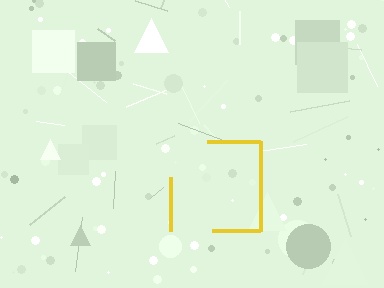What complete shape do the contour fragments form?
The contour fragments form a square.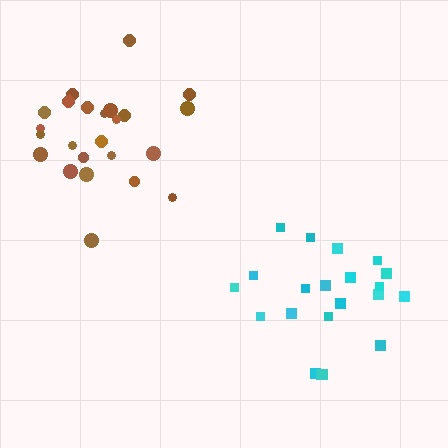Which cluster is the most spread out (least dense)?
Cyan.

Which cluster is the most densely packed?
Brown.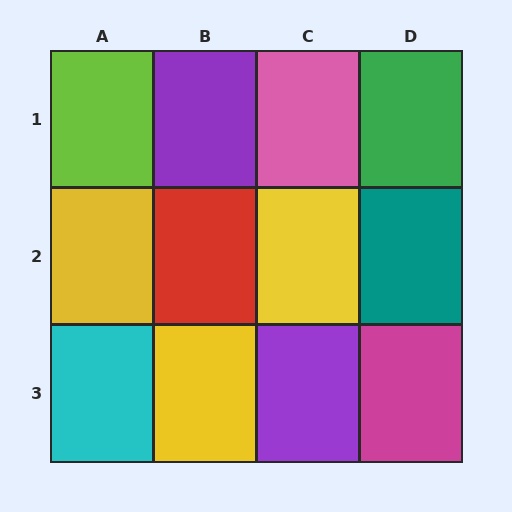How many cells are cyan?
1 cell is cyan.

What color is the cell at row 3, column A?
Cyan.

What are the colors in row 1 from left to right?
Lime, purple, pink, green.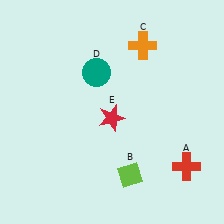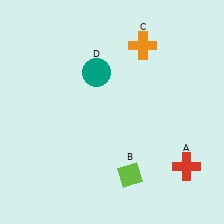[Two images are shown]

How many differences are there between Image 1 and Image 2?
There is 1 difference between the two images.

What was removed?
The red star (E) was removed in Image 2.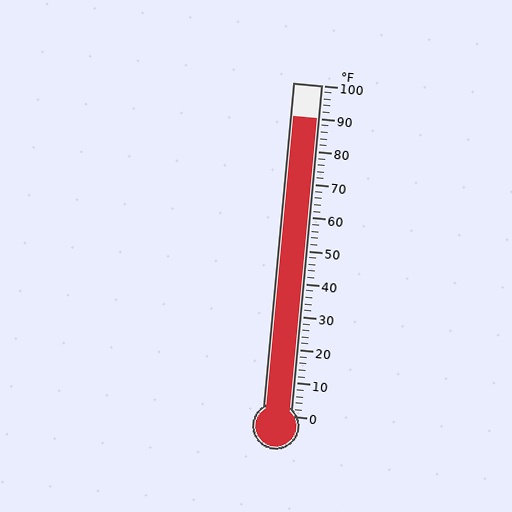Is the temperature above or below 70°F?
The temperature is above 70°F.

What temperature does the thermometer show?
The thermometer shows approximately 90°F.